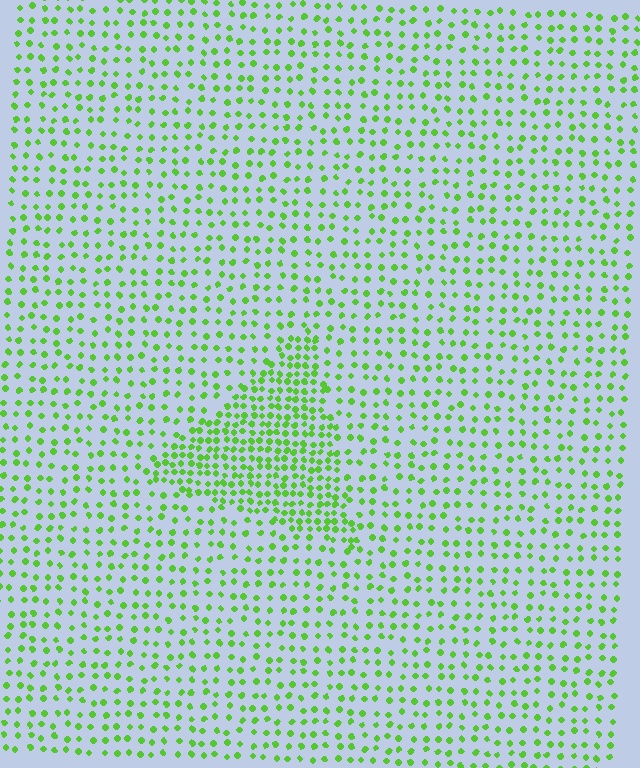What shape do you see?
I see a triangle.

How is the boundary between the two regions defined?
The boundary is defined by a change in element density (approximately 2.1x ratio). All elements are the same color, size, and shape.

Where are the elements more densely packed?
The elements are more densely packed inside the triangle boundary.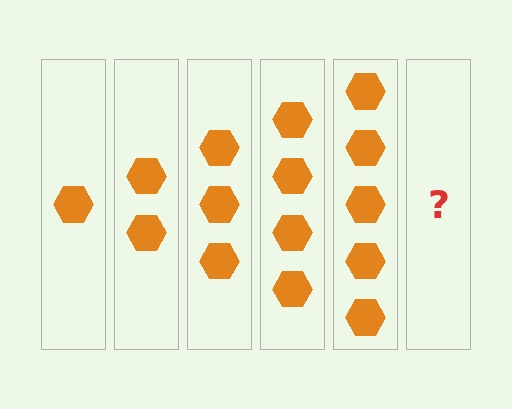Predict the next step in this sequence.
The next step is 6 hexagons.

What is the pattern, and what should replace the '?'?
The pattern is that each step adds one more hexagon. The '?' should be 6 hexagons.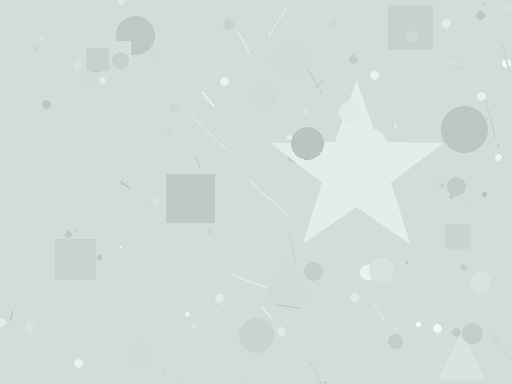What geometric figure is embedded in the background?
A star is embedded in the background.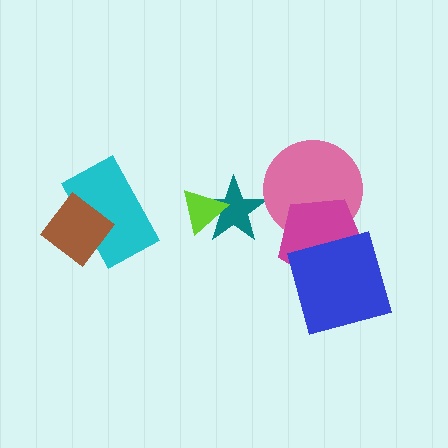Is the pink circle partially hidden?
Yes, it is partially covered by another shape.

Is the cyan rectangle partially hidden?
Yes, it is partially covered by another shape.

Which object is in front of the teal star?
The lime triangle is in front of the teal star.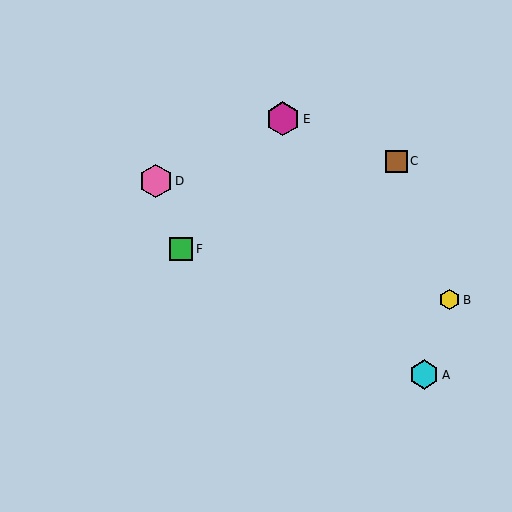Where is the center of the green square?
The center of the green square is at (181, 249).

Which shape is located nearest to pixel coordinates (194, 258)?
The green square (labeled F) at (181, 249) is nearest to that location.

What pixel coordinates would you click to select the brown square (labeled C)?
Click at (396, 161) to select the brown square C.